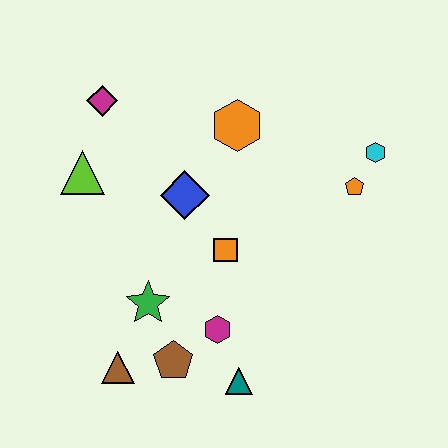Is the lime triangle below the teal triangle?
No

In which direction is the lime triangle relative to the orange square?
The lime triangle is to the left of the orange square.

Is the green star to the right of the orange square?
No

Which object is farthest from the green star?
The cyan hexagon is farthest from the green star.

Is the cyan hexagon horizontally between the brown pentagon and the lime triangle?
No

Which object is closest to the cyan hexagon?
The orange pentagon is closest to the cyan hexagon.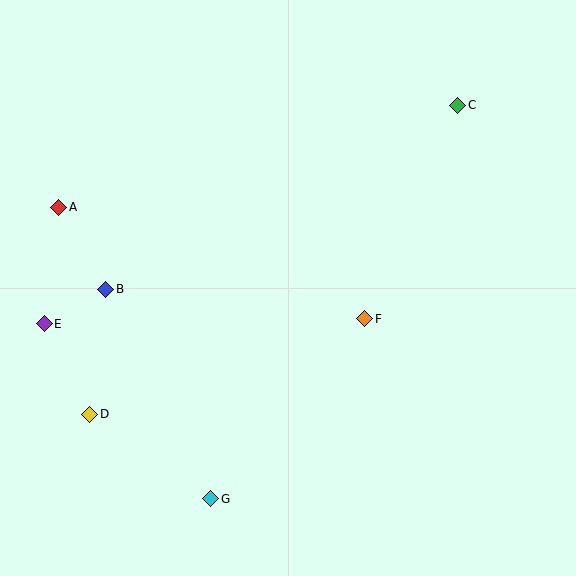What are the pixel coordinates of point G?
Point G is at (211, 499).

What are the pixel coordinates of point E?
Point E is at (44, 324).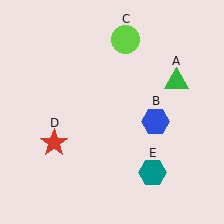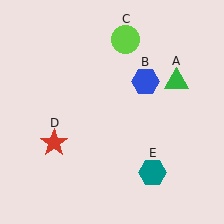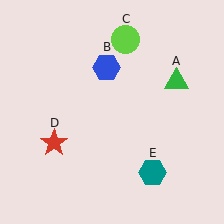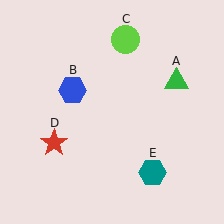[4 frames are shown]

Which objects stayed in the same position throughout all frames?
Green triangle (object A) and lime circle (object C) and red star (object D) and teal hexagon (object E) remained stationary.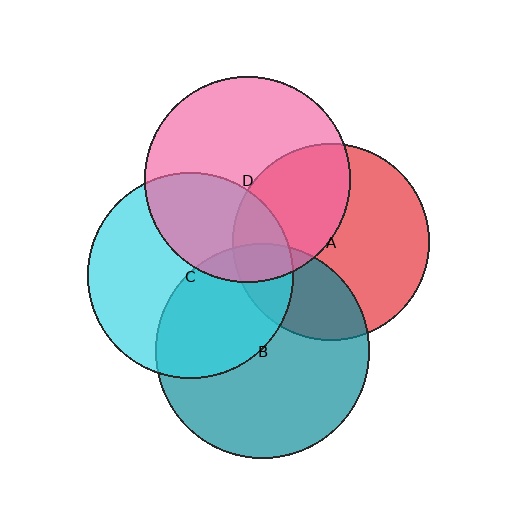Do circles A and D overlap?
Yes.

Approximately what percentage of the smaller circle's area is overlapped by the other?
Approximately 40%.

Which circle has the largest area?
Circle B (teal).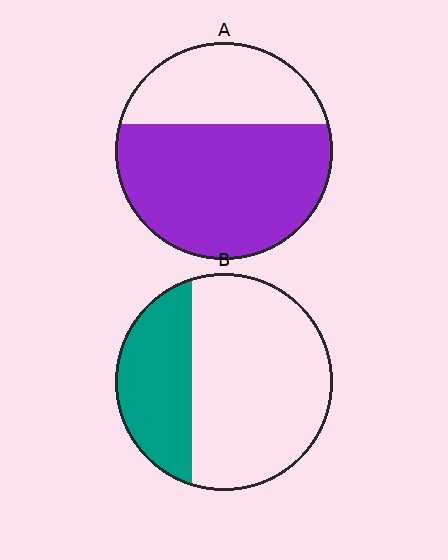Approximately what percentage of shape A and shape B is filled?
A is approximately 65% and B is approximately 30%.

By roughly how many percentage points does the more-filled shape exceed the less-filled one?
By roughly 35 percentage points (A over B).